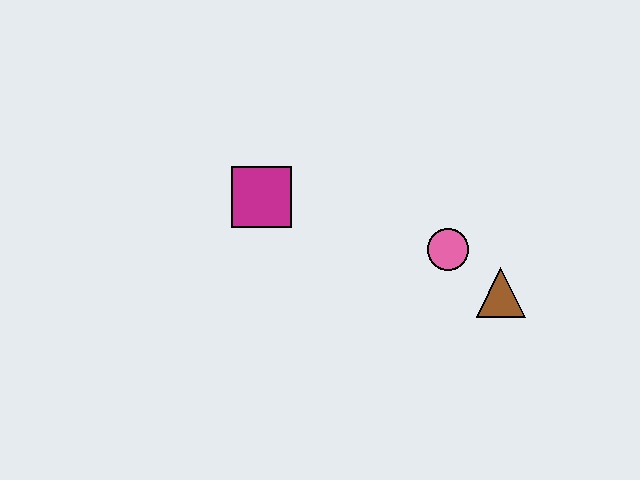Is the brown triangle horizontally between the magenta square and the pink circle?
No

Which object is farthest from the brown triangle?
The magenta square is farthest from the brown triangle.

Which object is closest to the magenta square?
The pink circle is closest to the magenta square.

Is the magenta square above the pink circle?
Yes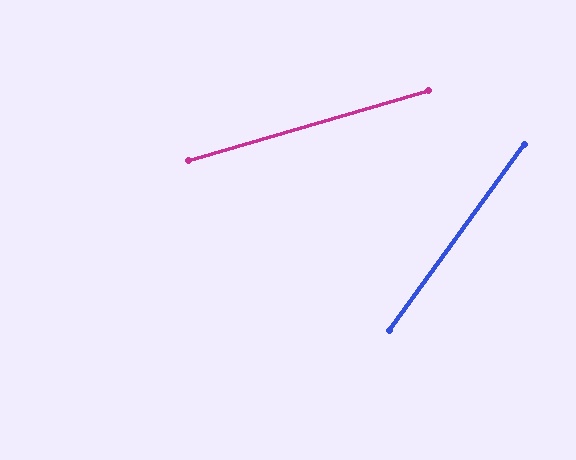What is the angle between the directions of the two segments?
Approximately 38 degrees.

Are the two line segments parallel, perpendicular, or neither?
Neither parallel nor perpendicular — they differ by about 38°.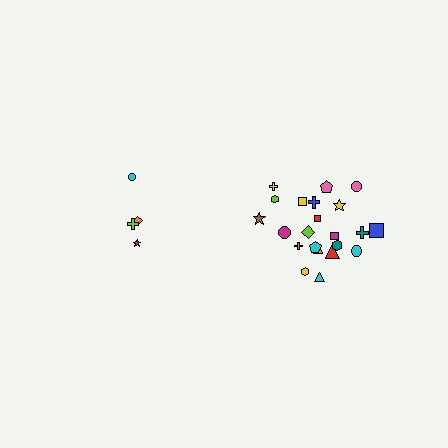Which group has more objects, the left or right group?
The right group.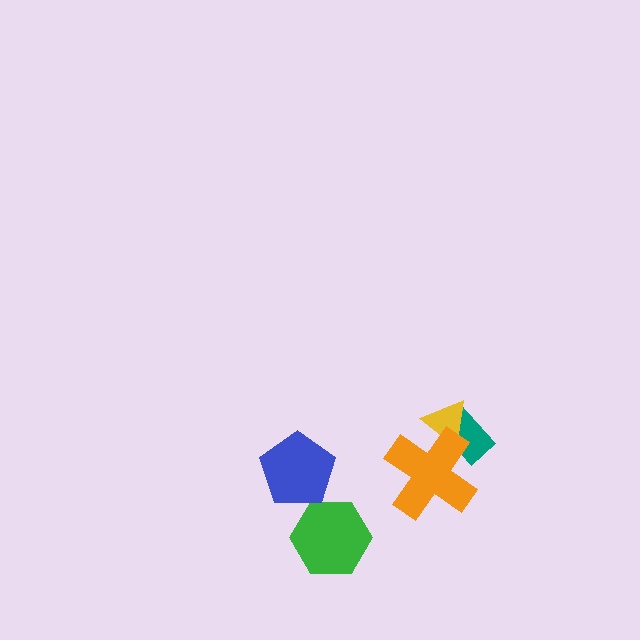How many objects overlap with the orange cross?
2 objects overlap with the orange cross.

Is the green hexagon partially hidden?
No, no other shape covers it.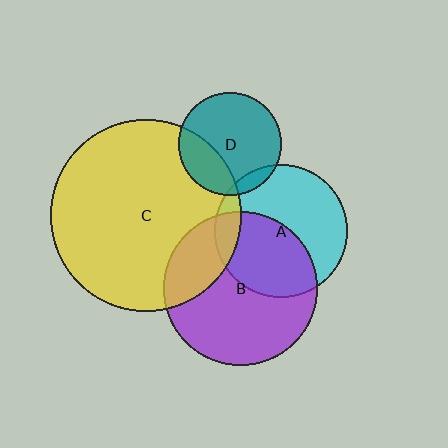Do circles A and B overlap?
Yes.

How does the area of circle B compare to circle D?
Approximately 2.3 times.